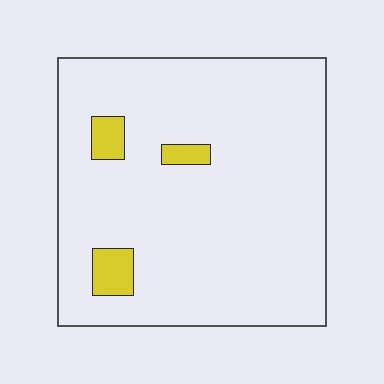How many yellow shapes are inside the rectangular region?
3.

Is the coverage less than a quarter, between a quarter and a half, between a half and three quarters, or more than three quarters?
Less than a quarter.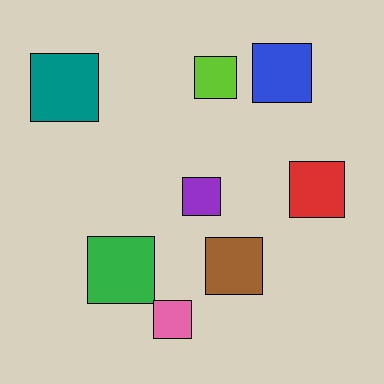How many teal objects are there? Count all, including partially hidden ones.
There is 1 teal object.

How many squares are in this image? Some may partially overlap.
There are 8 squares.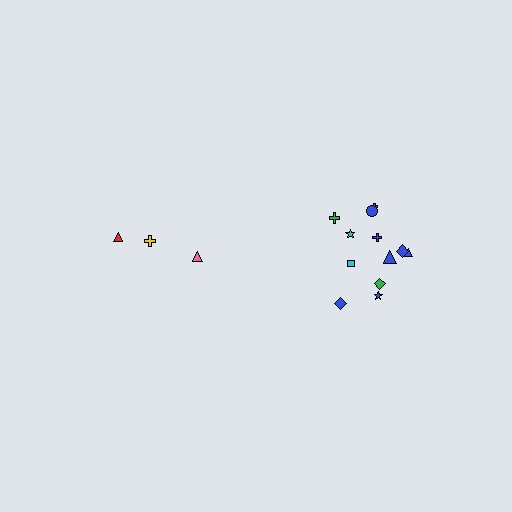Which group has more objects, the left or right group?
The right group.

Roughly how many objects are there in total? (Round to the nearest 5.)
Roughly 15 objects in total.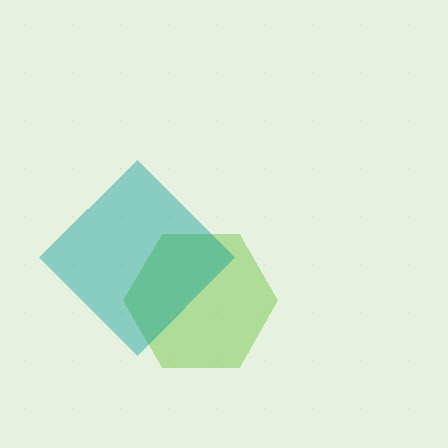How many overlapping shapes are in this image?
There are 2 overlapping shapes in the image.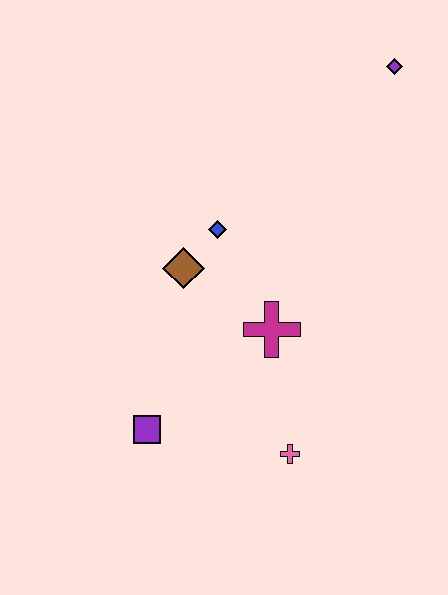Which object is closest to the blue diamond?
The brown diamond is closest to the blue diamond.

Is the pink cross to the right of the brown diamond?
Yes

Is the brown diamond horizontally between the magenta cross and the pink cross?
No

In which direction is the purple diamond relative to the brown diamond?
The purple diamond is to the right of the brown diamond.